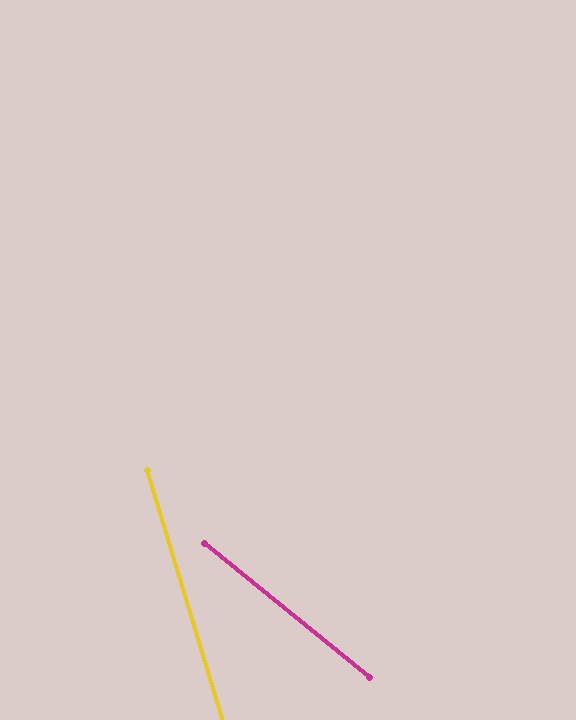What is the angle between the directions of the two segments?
Approximately 34 degrees.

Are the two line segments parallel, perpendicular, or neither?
Neither parallel nor perpendicular — they differ by about 34°.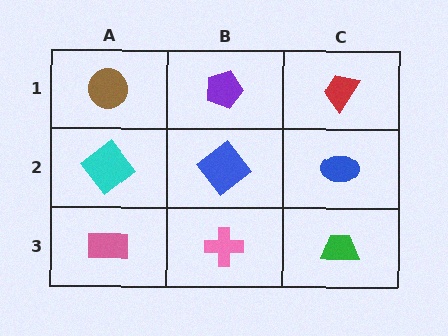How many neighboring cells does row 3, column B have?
3.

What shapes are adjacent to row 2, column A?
A brown circle (row 1, column A), a pink rectangle (row 3, column A), a blue diamond (row 2, column B).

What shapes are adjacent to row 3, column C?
A blue ellipse (row 2, column C), a pink cross (row 3, column B).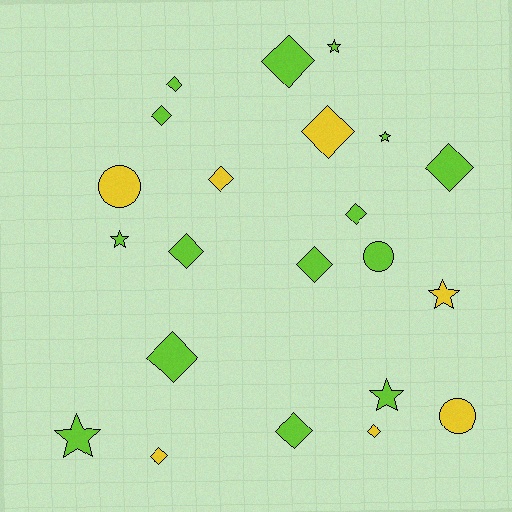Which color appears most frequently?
Lime, with 15 objects.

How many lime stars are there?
There are 5 lime stars.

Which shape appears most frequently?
Diamond, with 13 objects.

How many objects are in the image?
There are 22 objects.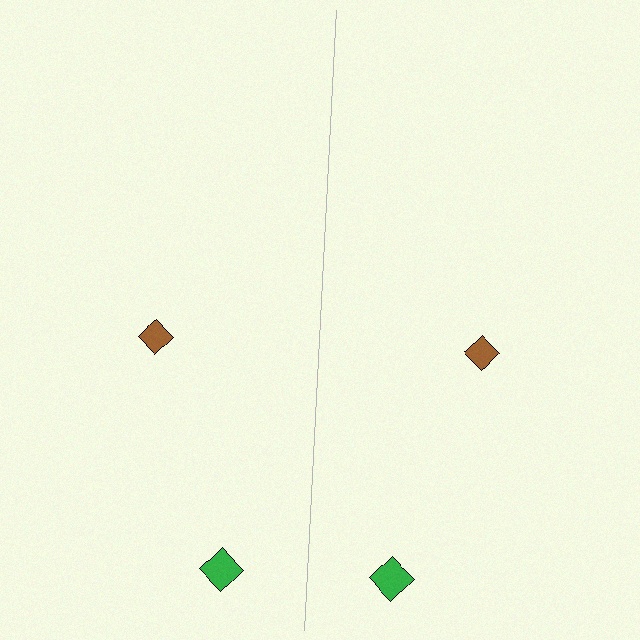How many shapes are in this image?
There are 4 shapes in this image.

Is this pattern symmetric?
Yes, this pattern has bilateral (reflection) symmetry.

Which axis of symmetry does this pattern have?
The pattern has a vertical axis of symmetry running through the center of the image.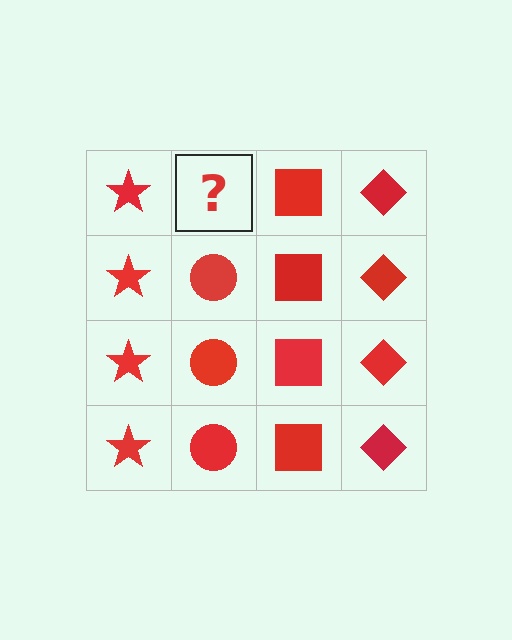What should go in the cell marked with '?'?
The missing cell should contain a red circle.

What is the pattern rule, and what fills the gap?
The rule is that each column has a consistent shape. The gap should be filled with a red circle.